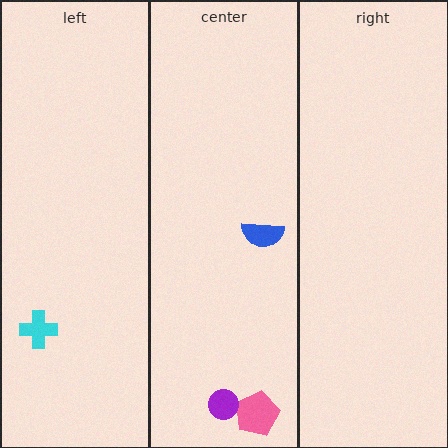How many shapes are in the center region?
3.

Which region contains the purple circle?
The center region.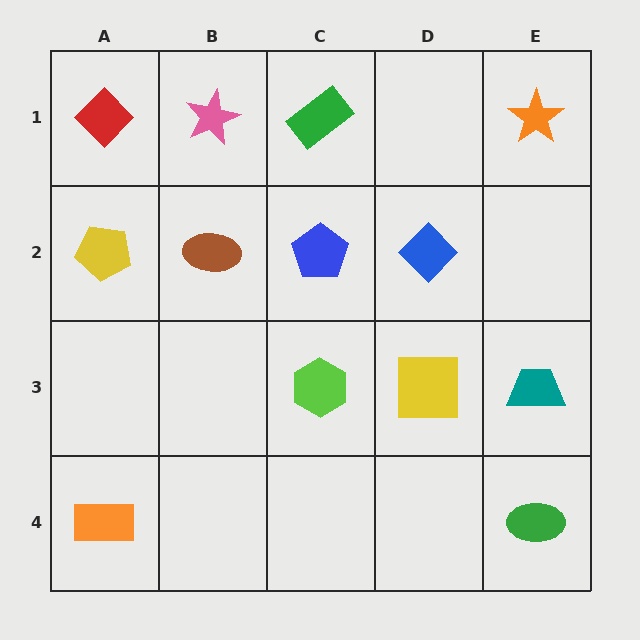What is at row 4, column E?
A green ellipse.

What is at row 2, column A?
A yellow pentagon.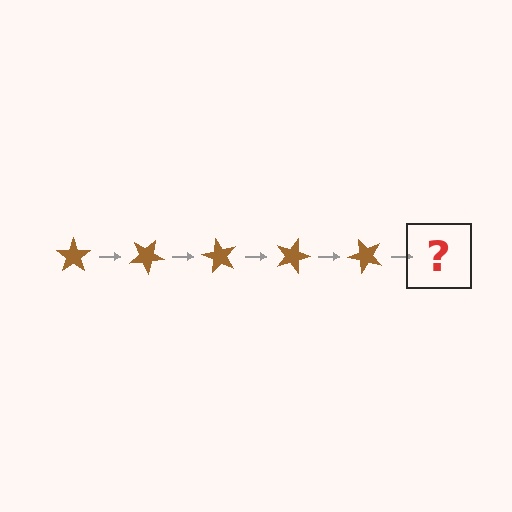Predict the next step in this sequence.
The next step is a brown star rotated 150 degrees.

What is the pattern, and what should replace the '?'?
The pattern is that the star rotates 30 degrees each step. The '?' should be a brown star rotated 150 degrees.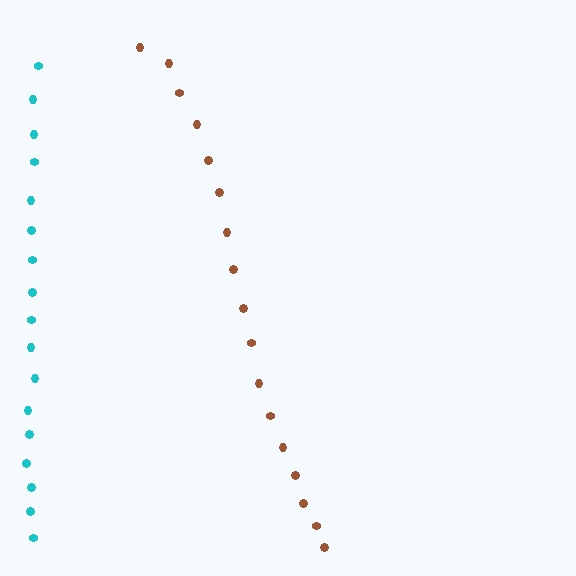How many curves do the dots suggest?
There are 2 distinct paths.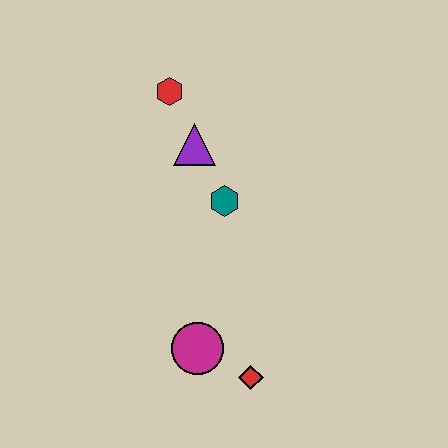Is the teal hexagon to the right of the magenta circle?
Yes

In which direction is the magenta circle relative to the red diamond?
The magenta circle is to the left of the red diamond.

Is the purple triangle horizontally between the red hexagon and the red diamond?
Yes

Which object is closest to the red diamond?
The magenta circle is closest to the red diamond.